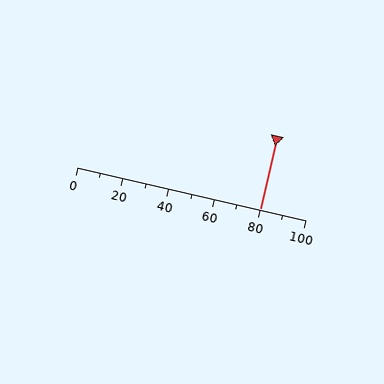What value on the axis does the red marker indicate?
The marker indicates approximately 80.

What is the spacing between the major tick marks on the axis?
The major ticks are spaced 20 apart.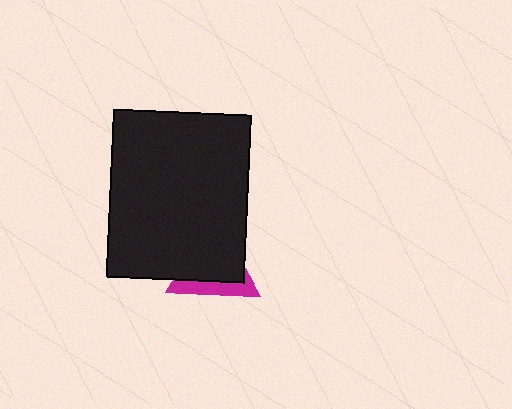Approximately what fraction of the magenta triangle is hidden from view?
Roughly 67% of the magenta triangle is hidden behind the black rectangle.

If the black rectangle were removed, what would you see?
You would see the complete magenta triangle.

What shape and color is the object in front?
The object in front is a black rectangle.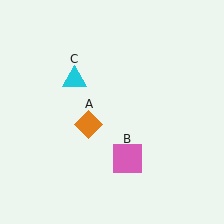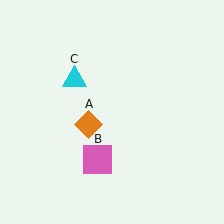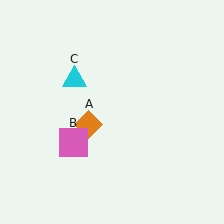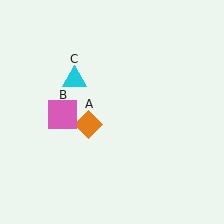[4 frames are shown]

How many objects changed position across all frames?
1 object changed position: pink square (object B).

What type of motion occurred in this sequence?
The pink square (object B) rotated clockwise around the center of the scene.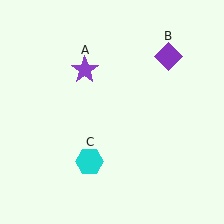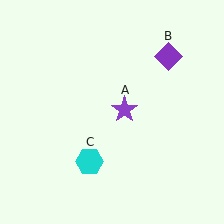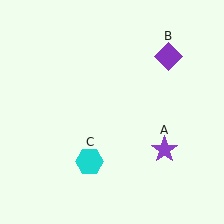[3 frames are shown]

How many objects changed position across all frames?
1 object changed position: purple star (object A).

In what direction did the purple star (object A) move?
The purple star (object A) moved down and to the right.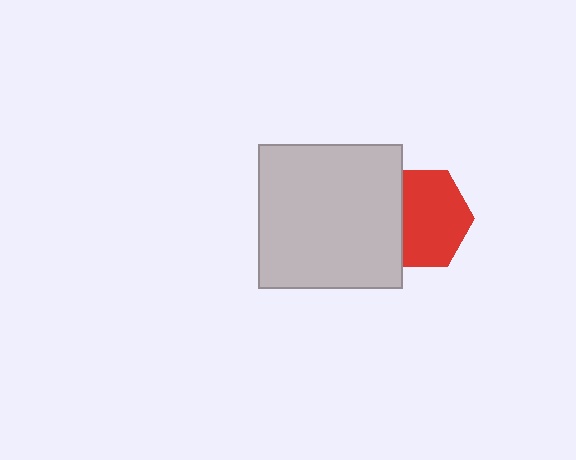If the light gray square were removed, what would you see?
You would see the complete red hexagon.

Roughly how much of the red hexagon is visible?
Most of it is visible (roughly 70%).